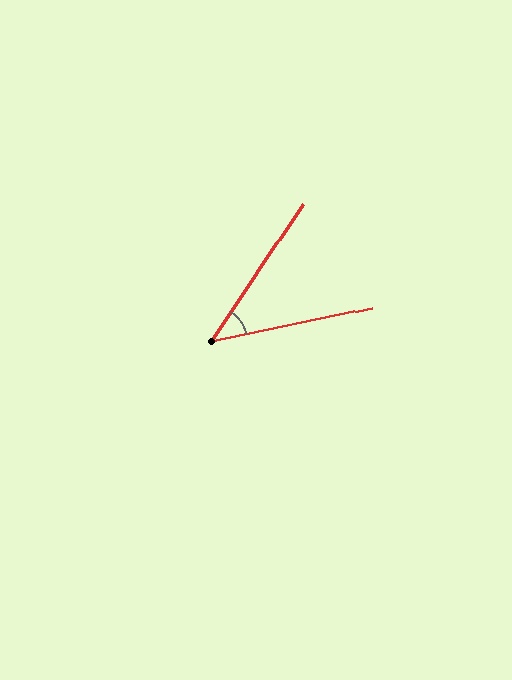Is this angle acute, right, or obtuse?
It is acute.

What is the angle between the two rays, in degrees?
Approximately 44 degrees.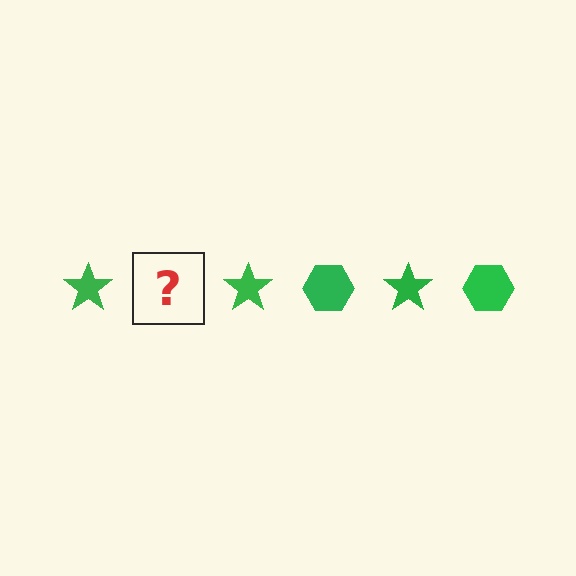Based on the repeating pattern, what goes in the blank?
The blank should be a green hexagon.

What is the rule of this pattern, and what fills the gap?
The rule is that the pattern cycles through star, hexagon shapes in green. The gap should be filled with a green hexagon.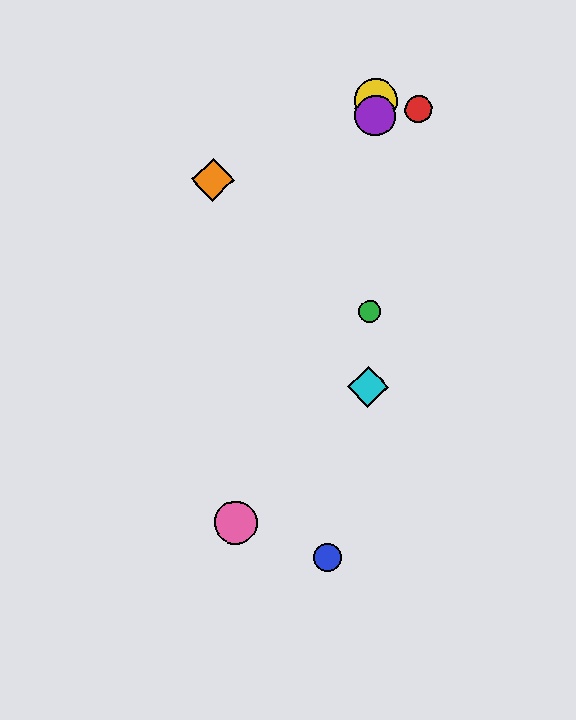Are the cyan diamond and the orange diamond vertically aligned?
No, the cyan diamond is at x≈368 and the orange diamond is at x≈213.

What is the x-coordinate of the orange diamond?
The orange diamond is at x≈213.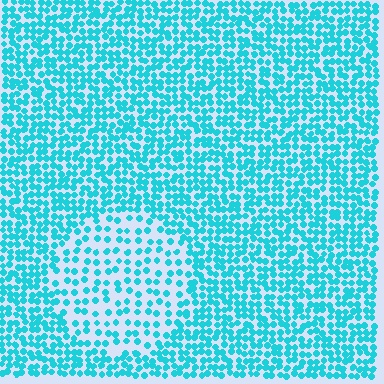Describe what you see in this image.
The image contains small cyan elements arranged at two different densities. A circle-shaped region is visible where the elements are less densely packed than the surrounding area.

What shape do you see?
I see a circle.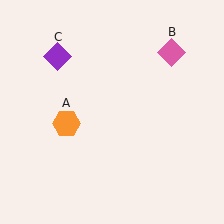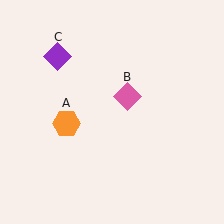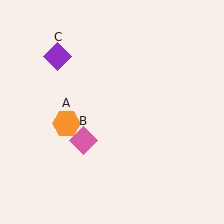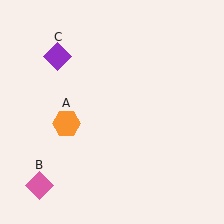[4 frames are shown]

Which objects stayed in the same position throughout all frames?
Orange hexagon (object A) and purple diamond (object C) remained stationary.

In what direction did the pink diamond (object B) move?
The pink diamond (object B) moved down and to the left.